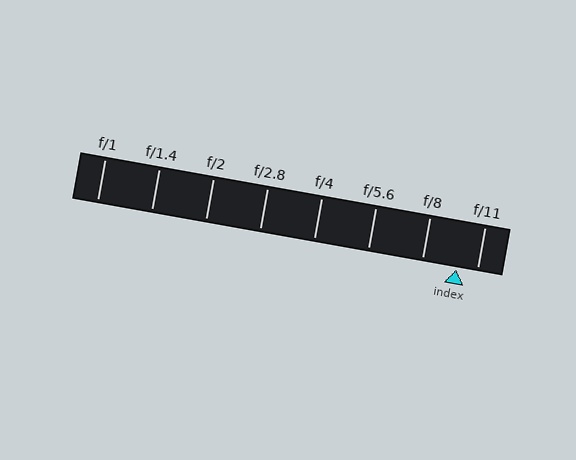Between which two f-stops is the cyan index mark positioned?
The index mark is between f/8 and f/11.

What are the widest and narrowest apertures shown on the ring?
The widest aperture shown is f/1 and the narrowest is f/11.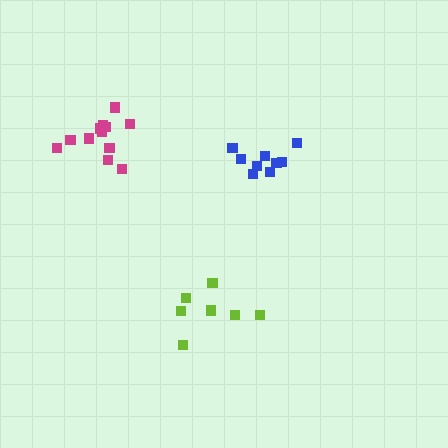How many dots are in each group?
Group 1: 7 dots, Group 2: 9 dots, Group 3: 12 dots (28 total).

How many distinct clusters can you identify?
There are 3 distinct clusters.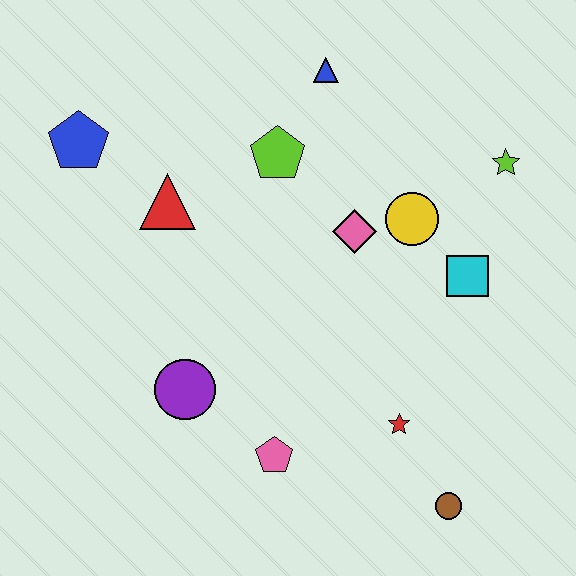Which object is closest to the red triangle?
The blue pentagon is closest to the red triangle.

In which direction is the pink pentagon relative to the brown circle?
The pink pentagon is to the left of the brown circle.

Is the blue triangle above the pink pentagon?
Yes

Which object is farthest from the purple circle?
The lime star is farthest from the purple circle.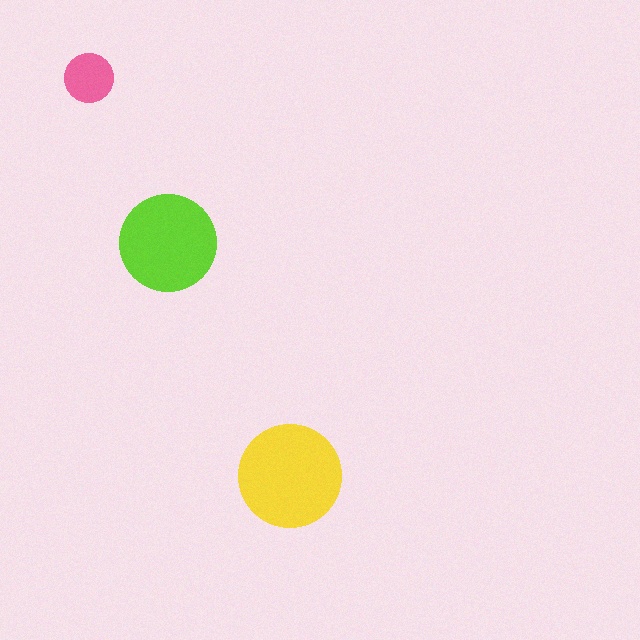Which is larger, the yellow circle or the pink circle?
The yellow one.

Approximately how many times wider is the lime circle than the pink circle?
About 2 times wider.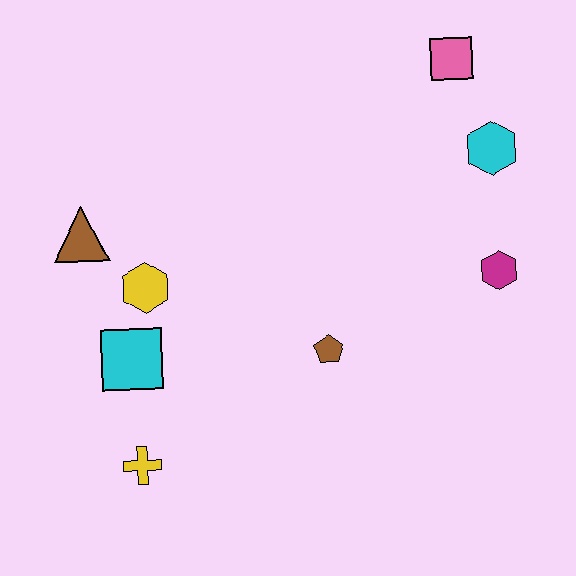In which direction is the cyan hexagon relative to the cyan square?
The cyan hexagon is to the right of the cyan square.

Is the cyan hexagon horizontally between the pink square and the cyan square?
No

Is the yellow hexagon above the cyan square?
Yes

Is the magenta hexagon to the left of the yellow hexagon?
No